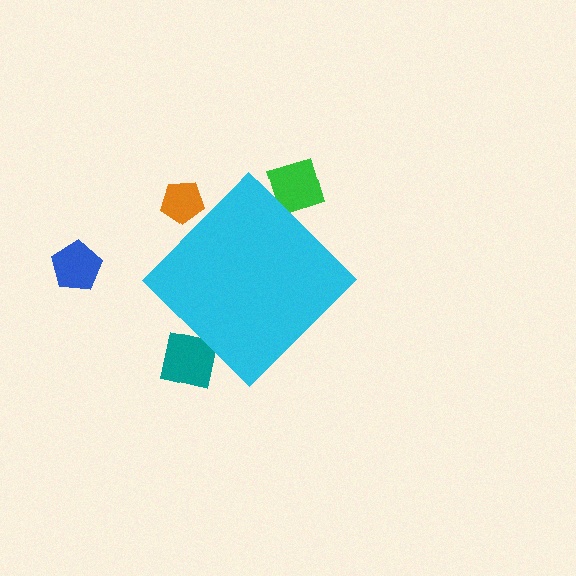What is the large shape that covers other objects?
A cyan diamond.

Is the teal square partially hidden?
Yes, the teal square is partially hidden behind the cyan diamond.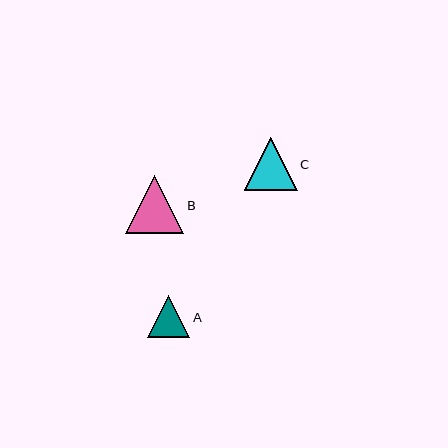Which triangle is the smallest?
Triangle A is the smallest with a size of approximately 42 pixels.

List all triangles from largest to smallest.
From largest to smallest: B, C, A.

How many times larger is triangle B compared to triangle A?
Triangle B is approximately 1.4 times the size of triangle A.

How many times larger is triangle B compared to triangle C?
Triangle B is approximately 1.1 times the size of triangle C.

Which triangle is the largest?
Triangle B is the largest with a size of approximately 58 pixels.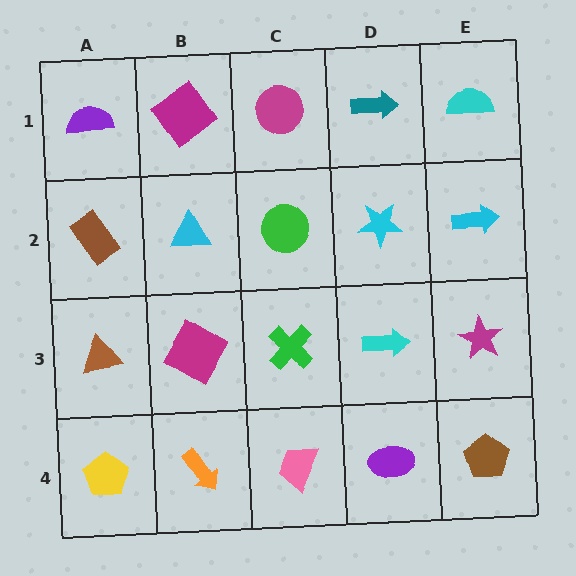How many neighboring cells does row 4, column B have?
3.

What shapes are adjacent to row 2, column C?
A magenta circle (row 1, column C), a green cross (row 3, column C), a cyan triangle (row 2, column B), a cyan star (row 2, column D).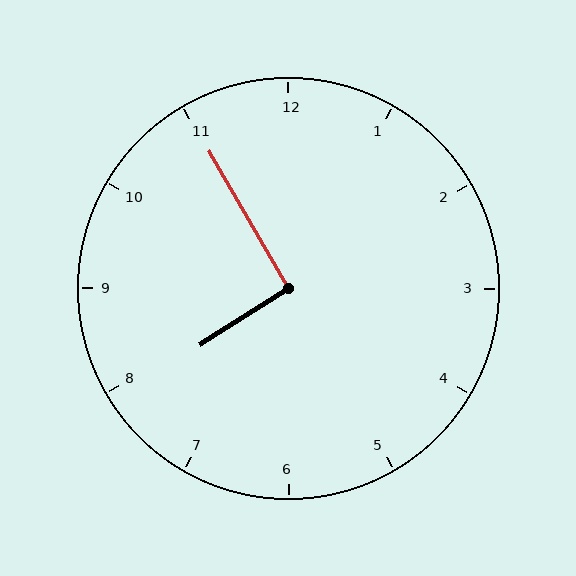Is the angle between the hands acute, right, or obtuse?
It is right.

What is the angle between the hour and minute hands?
Approximately 92 degrees.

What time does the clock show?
7:55.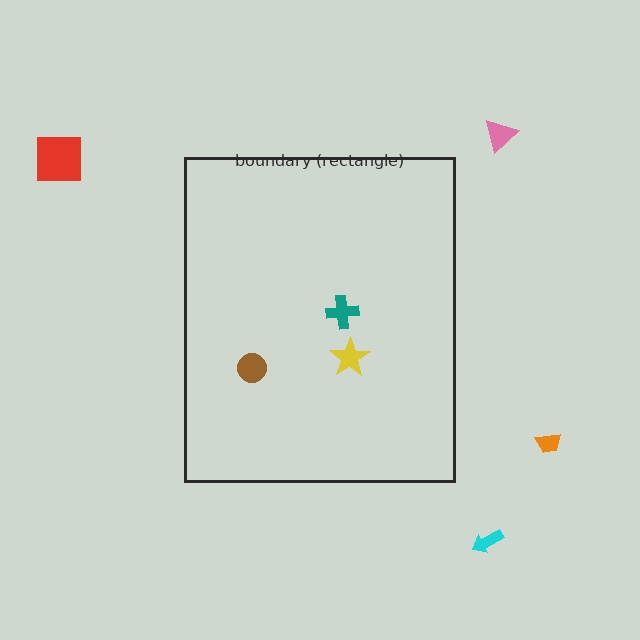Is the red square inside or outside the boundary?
Outside.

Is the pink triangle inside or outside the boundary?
Outside.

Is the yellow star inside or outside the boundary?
Inside.